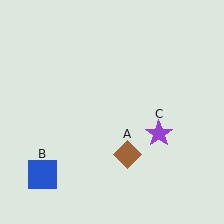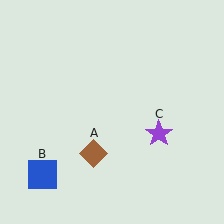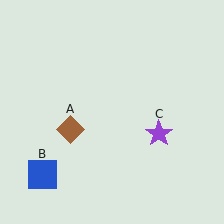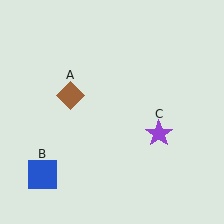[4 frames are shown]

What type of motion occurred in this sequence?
The brown diamond (object A) rotated clockwise around the center of the scene.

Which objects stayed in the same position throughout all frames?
Blue square (object B) and purple star (object C) remained stationary.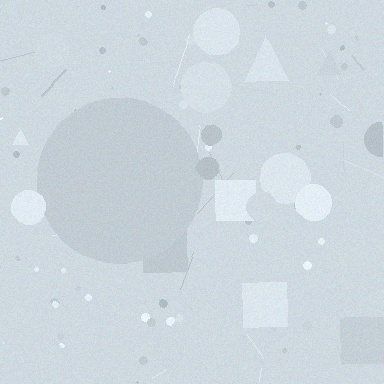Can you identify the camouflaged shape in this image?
The camouflaged shape is a circle.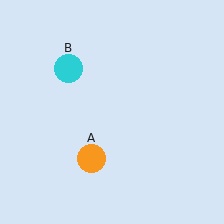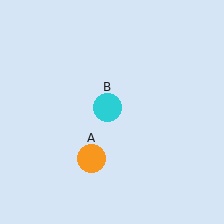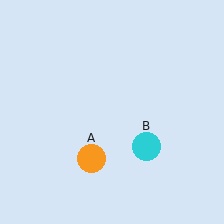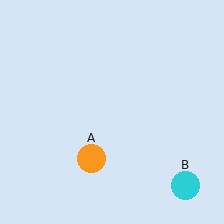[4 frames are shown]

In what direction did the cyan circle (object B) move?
The cyan circle (object B) moved down and to the right.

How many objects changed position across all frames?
1 object changed position: cyan circle (object B).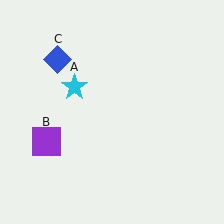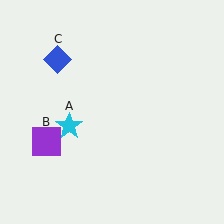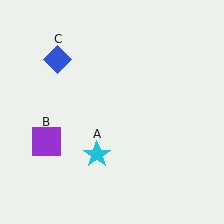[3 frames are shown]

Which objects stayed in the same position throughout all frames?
Purple square (object B) and blue diamond (object C) remained stationary.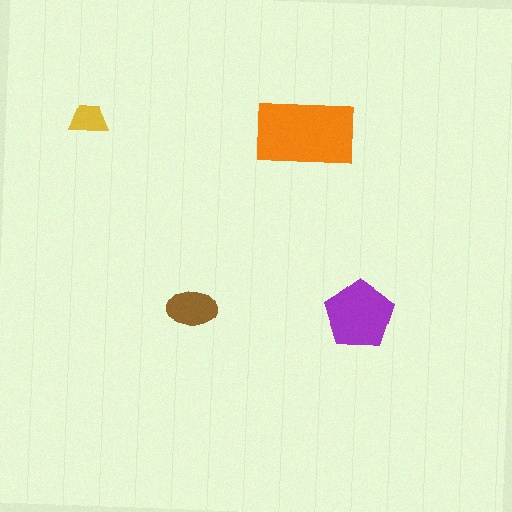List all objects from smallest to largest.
The yellow trapezoid, the brown ellipse, the purple pentagon, the orange rectangle.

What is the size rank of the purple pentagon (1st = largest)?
2nd.